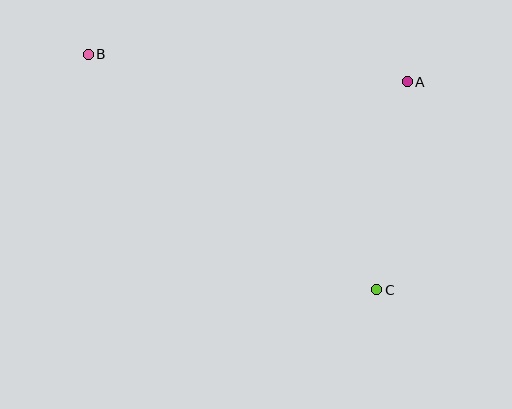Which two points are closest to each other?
Points A and C are closest to each other.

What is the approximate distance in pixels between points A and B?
The distance between A and B is approximately 320 pixels.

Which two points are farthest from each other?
Points B and C are farthest from each other.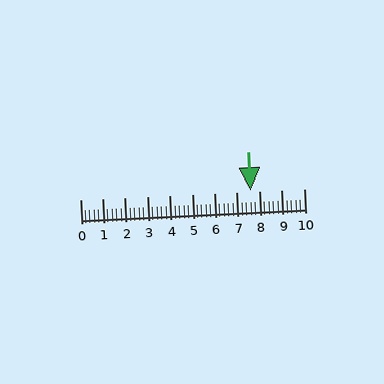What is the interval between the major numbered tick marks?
The major tick marks are spaced 1 units apart.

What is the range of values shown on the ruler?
The ruler shows values from 0 to 10.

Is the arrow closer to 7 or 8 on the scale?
The arrow is closer to 8.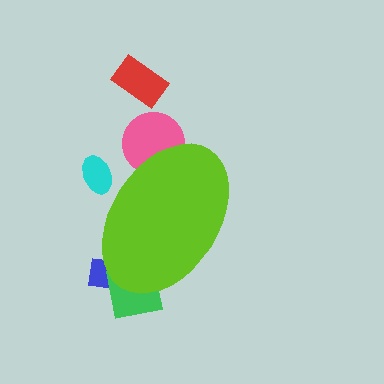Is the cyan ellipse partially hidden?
Yes, the cyan ellipse is partially hidden behind the lime ellipse.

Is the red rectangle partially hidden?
No, the red rectangle is fully visible.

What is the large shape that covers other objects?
A lime ellipse.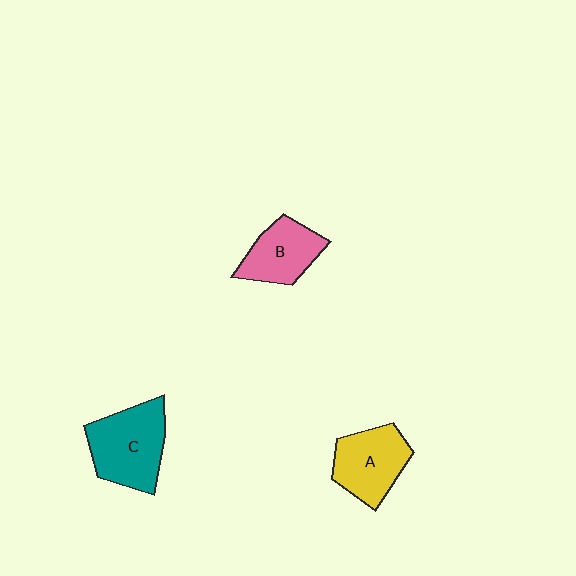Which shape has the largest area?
Shape C (teal).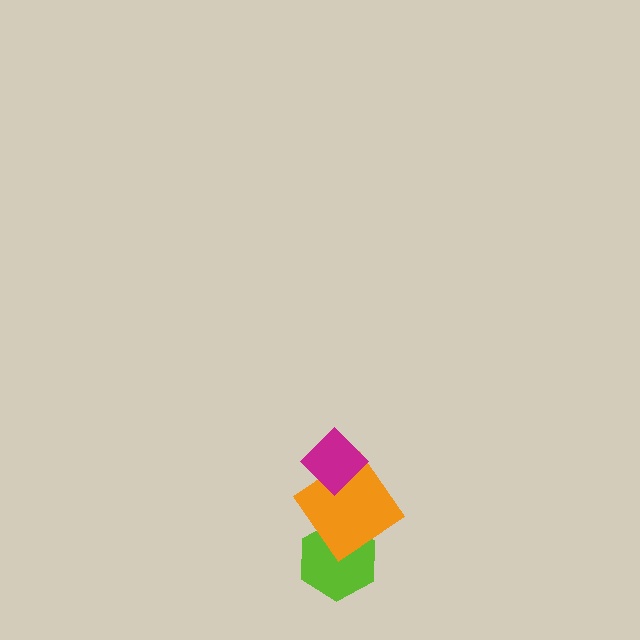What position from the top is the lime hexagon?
The lime hexagon is 3rd from the top.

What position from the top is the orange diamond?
The orange diamond is 2nd from the top.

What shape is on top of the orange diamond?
The magenta diamond is on top of the orange diamond.